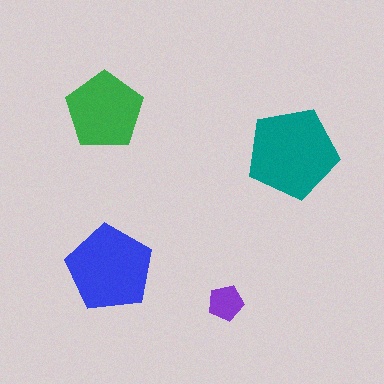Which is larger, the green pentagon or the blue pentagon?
The blue one.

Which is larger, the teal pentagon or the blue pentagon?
The teal one.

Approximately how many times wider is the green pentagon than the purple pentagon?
About 2 times wider.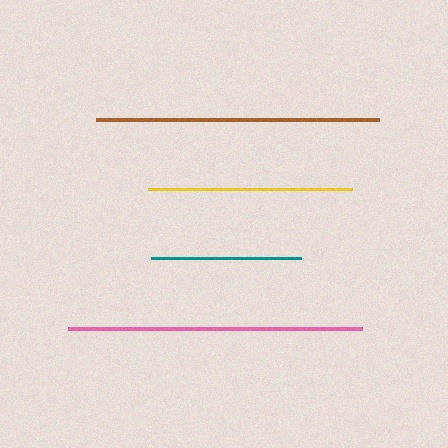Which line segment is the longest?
The pink line is the longest at approximately 294 pixels.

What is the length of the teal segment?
The teal segment is approximately 150 pixels long.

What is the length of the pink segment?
The pink segment is approximately 294 pixels long.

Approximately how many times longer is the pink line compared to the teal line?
The pink line is approximately 2.0 times the length of the teal line.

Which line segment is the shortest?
The teal line is the shortest at approximately 150 pixels.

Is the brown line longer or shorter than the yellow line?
The brown line is longer than the yellow line.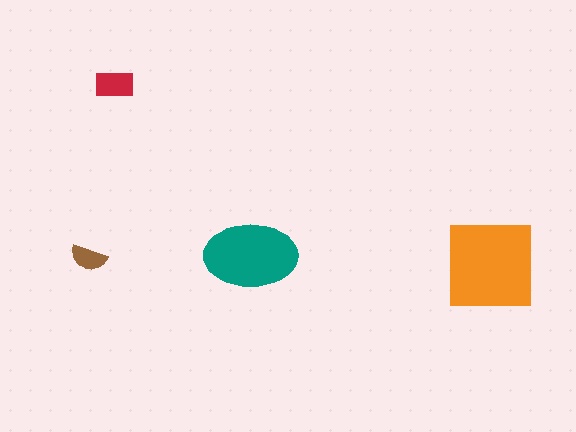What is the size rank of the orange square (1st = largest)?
1st.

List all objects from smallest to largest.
The brown semicircle, the red rectangle, the teal ellipse, the orange square.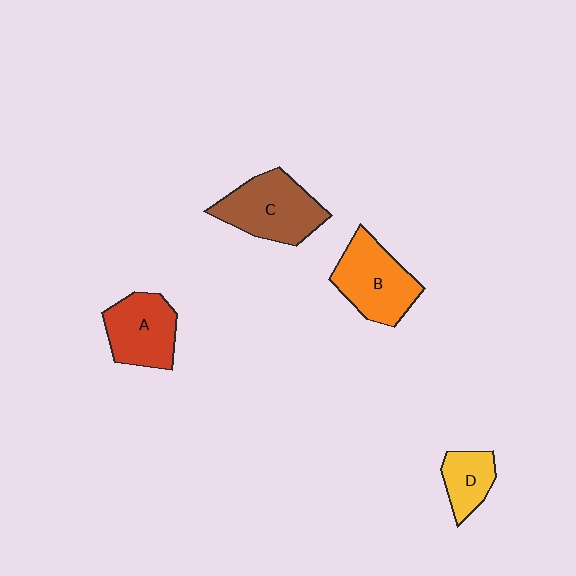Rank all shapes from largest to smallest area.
From largest to smallest: C (brown), B (orange), A (red), D (yellow).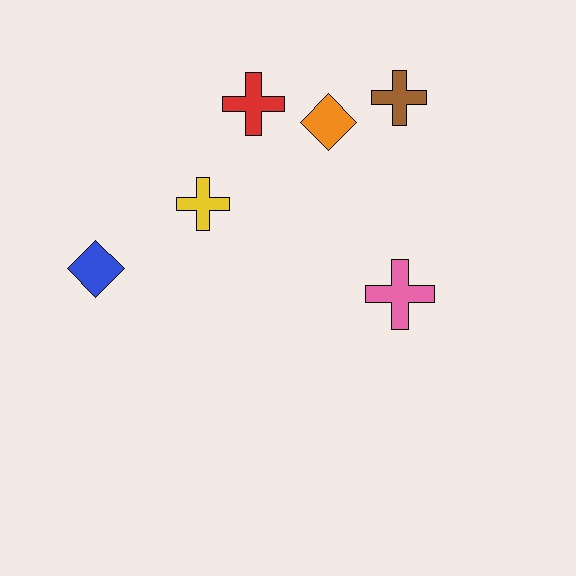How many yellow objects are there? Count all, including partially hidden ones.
There is 1 yellow object.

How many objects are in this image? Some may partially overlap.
There are 6 objects.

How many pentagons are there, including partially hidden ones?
There are no pentagons.